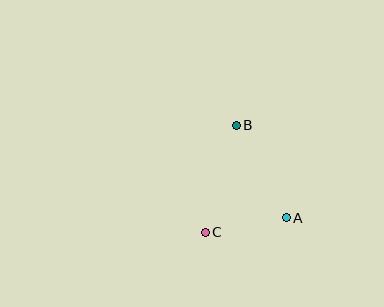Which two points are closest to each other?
Points A and C are closest to each other.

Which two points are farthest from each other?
Points B and C are farthest from each other.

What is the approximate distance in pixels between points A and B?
The distance between A and B is approximately 105 pixels.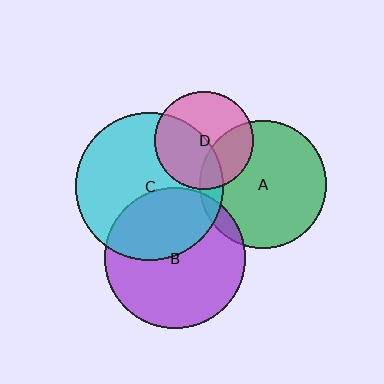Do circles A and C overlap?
Yes.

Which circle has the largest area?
Circle C (cyan).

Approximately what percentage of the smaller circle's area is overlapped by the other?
Approximately 10%.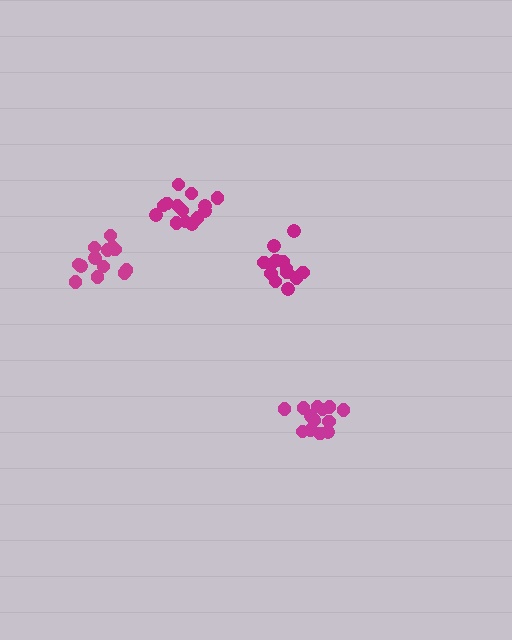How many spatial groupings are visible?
There are 4 spatial groupings.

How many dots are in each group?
Group 1: 14 dots, Group 2: 13 dots, Group 3: 14 dots, Group 4: 13 dots (54 total).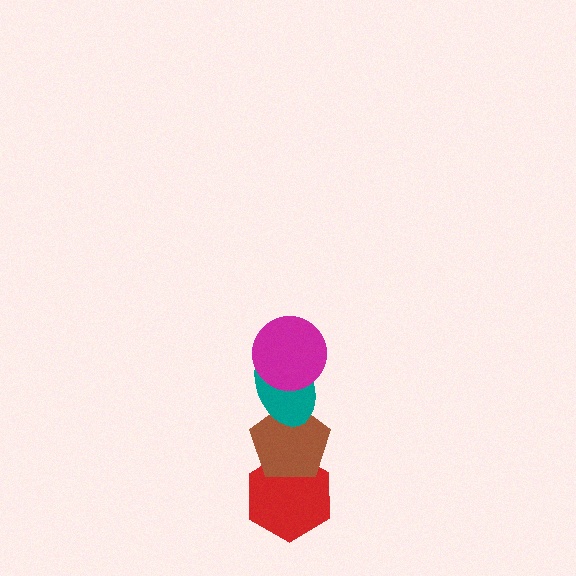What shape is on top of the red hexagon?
The brown pentagon is on top of the red hexagon.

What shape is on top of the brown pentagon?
The teal ellipse is on top of the brown pentagon.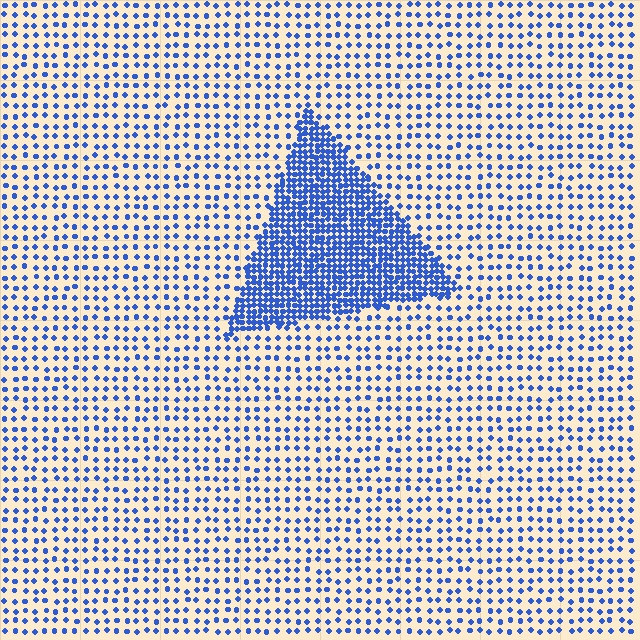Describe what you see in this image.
The image contains small blue elements arranged at two different densities. A triangle-shaped region is visible where the elements are more densely packed than the surrounding area.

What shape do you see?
I see a triangle.